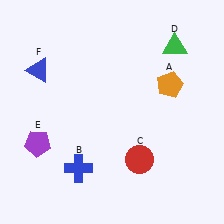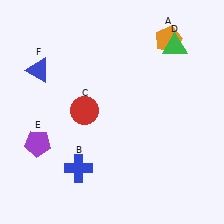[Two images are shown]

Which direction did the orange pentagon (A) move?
The orange pentagon (A) moved up.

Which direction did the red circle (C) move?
The red circle (C) moved left.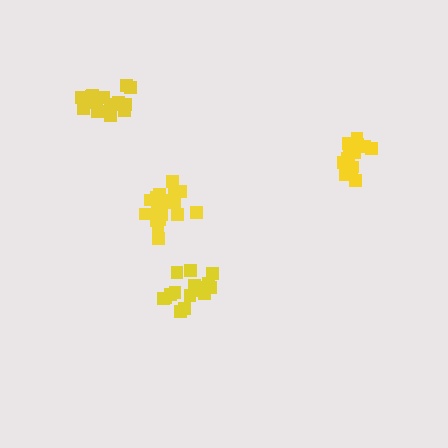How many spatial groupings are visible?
There are 4 spatial groupings.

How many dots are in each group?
Group 1: 19 dots, Group 2: 17 dots, Group 3: 17 dots, Group 4: 20 dots (73 total).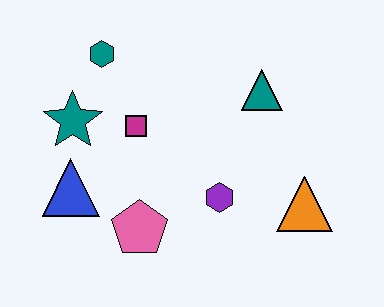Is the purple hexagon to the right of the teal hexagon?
Yes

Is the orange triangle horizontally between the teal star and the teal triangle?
No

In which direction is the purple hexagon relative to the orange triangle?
The purple hexagon is to the left of the orange triangle.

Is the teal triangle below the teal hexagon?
Yes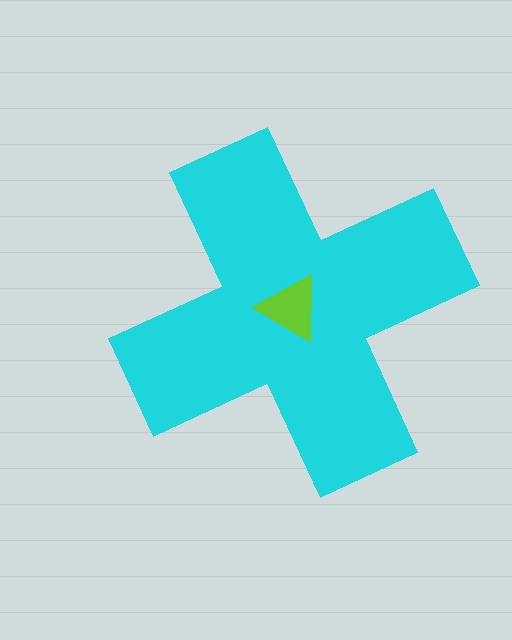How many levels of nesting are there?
2.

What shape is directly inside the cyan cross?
The lime triangle.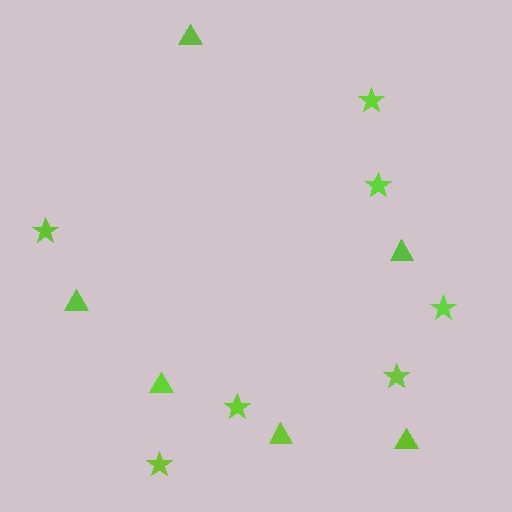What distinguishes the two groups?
There are 2 groups: one group of stars (7) and one group of triangles (6).